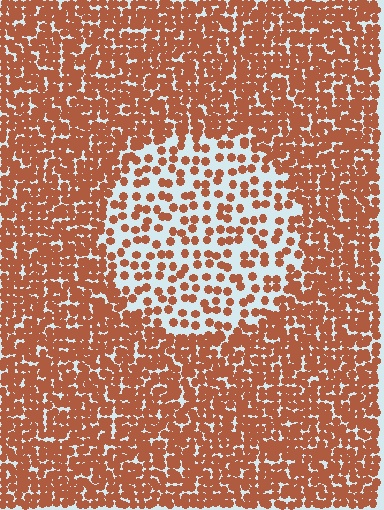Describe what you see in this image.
The image contains small brown elements arranged at two different densities. A circle-shaped region is visible where the elements are less densely packed than the surrounding area.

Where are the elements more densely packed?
The elements are more densely packed outside the circle boundary.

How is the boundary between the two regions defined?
The boundary is defined by a change in element density (approximately 2.4x ratio). All elements are the same color, size, and shape.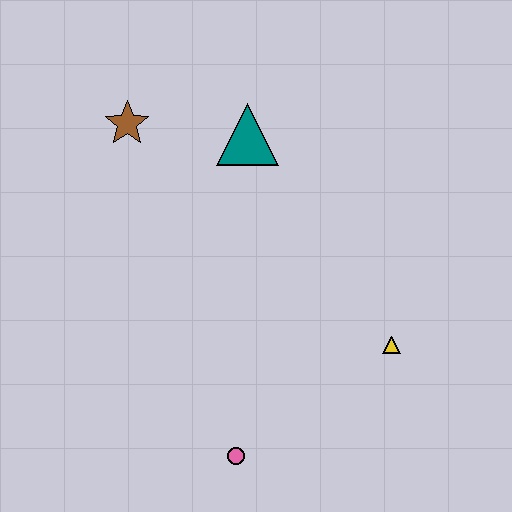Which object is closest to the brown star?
The teal triangle is closest to the brown star.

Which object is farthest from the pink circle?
The brown star is farthest from the pink circle.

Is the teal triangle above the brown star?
No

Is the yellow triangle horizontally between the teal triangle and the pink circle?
No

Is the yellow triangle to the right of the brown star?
Yes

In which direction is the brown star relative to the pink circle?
The brown star is above the pink circle.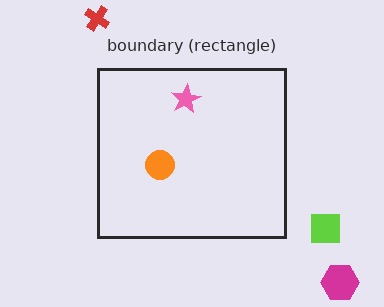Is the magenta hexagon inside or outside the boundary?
Outside.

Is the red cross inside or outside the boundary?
Outside.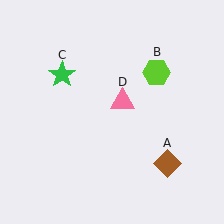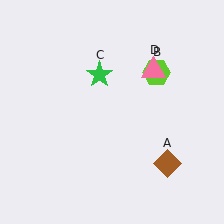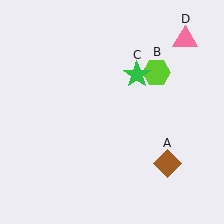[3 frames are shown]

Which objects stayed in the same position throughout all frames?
Brown diamond (object A) and lime hexagon (object B) remained stationary.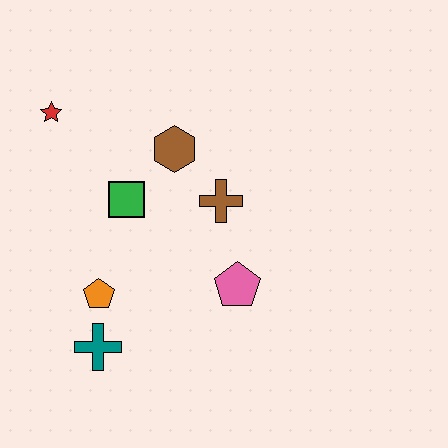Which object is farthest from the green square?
The teal cross is farthest from the green square.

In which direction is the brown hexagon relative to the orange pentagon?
The brown hexagon is above the orange pentagon.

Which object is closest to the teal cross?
The orange pentagon is closest to the teal cross.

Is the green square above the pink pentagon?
Yes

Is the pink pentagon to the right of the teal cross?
Yes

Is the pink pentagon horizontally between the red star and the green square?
No